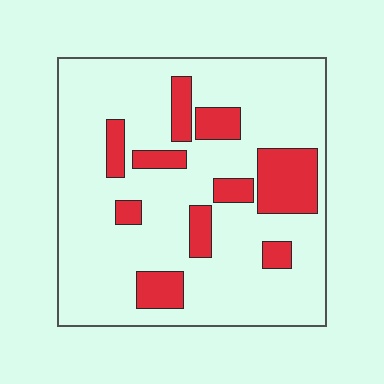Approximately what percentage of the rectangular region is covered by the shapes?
Approximately 20%.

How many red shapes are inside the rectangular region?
10.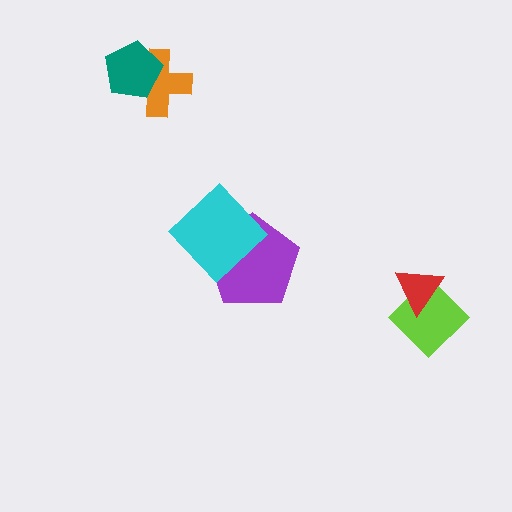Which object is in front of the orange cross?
The teal pentagon is in front of the orange cross.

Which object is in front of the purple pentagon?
The cyan diamond is in front of the purple pentagon.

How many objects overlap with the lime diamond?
1 object overlaps with the lime diamond.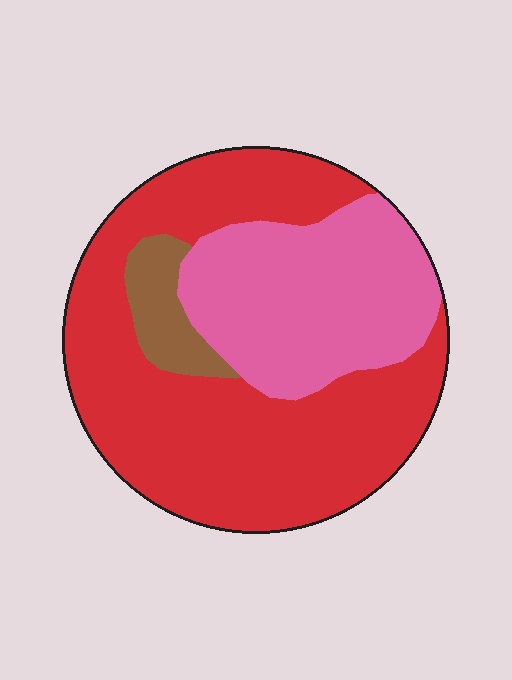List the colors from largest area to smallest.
From largest to smallest: red, pink, brown.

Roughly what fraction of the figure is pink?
Pink takes up about one third (1/3) of the figure.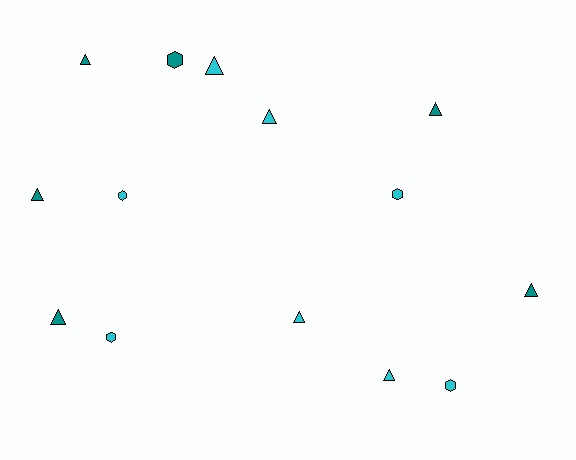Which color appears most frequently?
Cyan, with 8 objects.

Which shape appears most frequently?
Triangle, with 9 objects.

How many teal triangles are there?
There are 5 teal triangles.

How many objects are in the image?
There are 14 objects.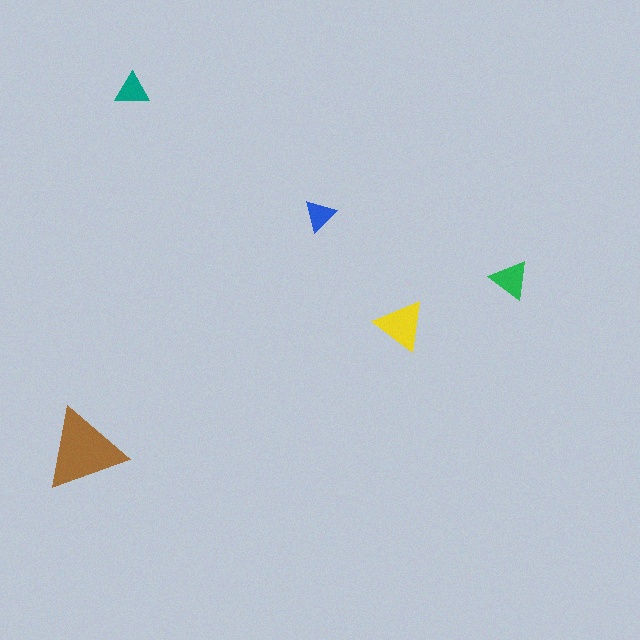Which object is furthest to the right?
The green triangle is rightmost.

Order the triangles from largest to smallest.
the brown one, the yellow one, the green one, the teal one, the blue one.